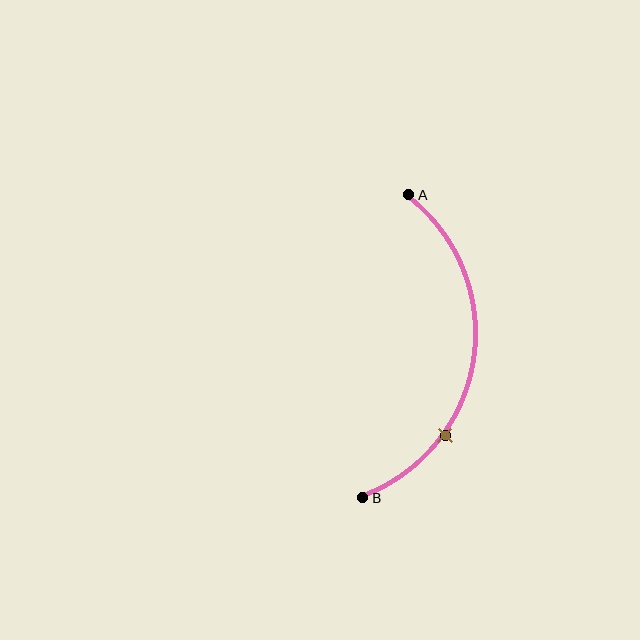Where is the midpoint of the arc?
The arc midpoint is the point on the curve farthest from the straight line joining A and B. It sits to the right of that line.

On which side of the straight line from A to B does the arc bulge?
The arc bulges to the right of the straight line connecting A and B.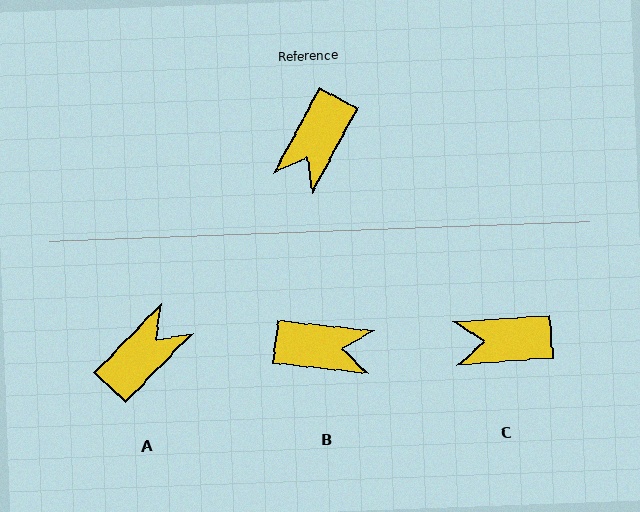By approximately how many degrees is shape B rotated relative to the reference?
Approximately 112 degrees counter-clockwise.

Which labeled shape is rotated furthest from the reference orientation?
A, about 164 degrees away.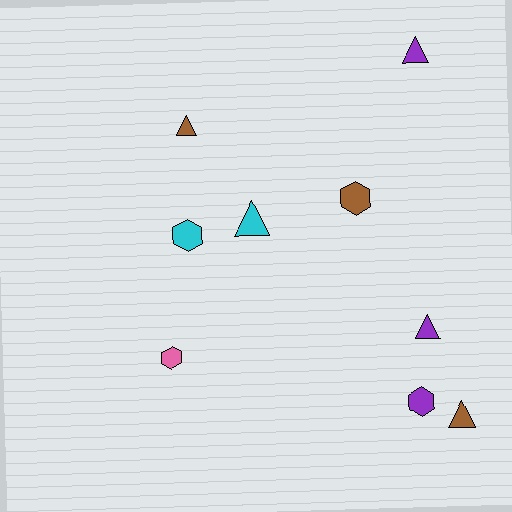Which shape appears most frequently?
Triangle, with 5 objects.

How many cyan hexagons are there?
There is 1 cyan hexagon.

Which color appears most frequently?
Brown, with 3 objects.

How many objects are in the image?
There are 9 objects.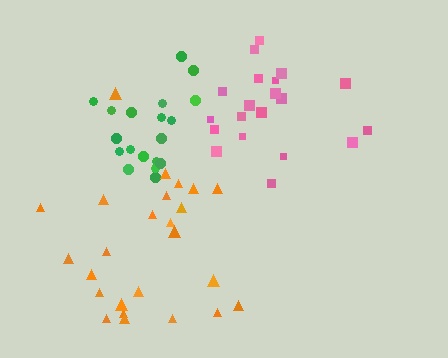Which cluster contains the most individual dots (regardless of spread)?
Orange (25).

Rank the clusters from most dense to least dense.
green, pink, orange.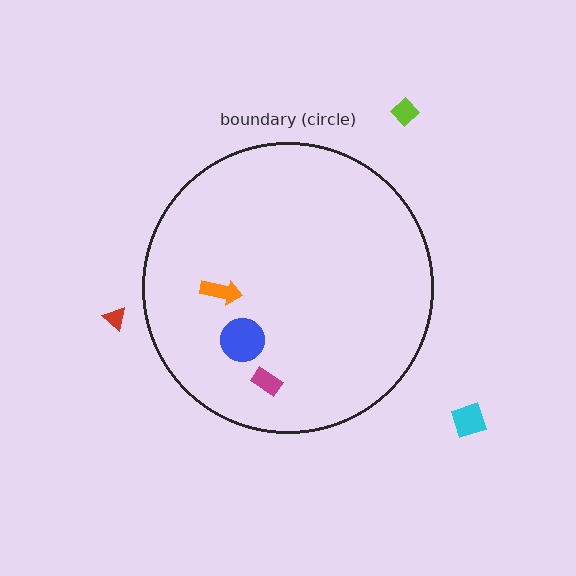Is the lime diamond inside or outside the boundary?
Outside.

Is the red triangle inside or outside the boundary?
Outside.